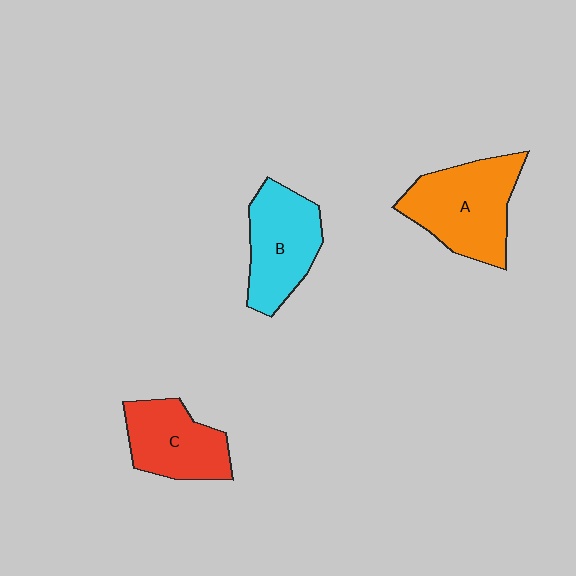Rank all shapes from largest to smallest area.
From largest to smallest: A (orange), B (cyan), C (red).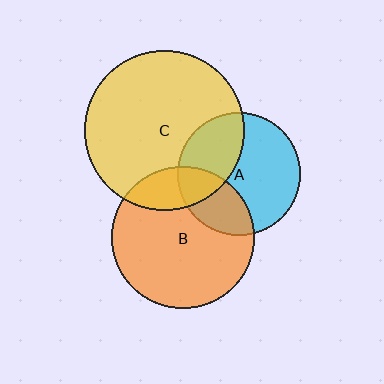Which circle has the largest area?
Circle C (yellow).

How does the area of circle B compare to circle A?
Approximately 1.3 times.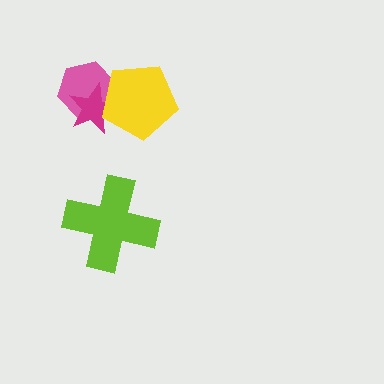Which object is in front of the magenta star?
The yellow pentagon is in front of the magenta star.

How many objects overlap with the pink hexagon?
2 objects overlap with the pink hexagon.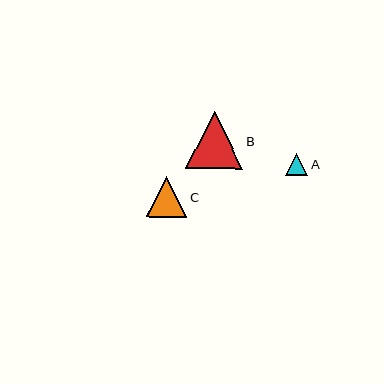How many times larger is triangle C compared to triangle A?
Triangle C is approximately 1.8 times the size of triangle A.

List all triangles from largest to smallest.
From largest to smallest: B, C, A.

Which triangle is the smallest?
Triangle A is the smallest with a size of approximately 22 pixels.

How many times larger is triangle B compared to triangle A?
Triangle B is approximately 2.6 times the size of triangle A.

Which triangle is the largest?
Triangle B is the largest with a size of approximately 57 pixels.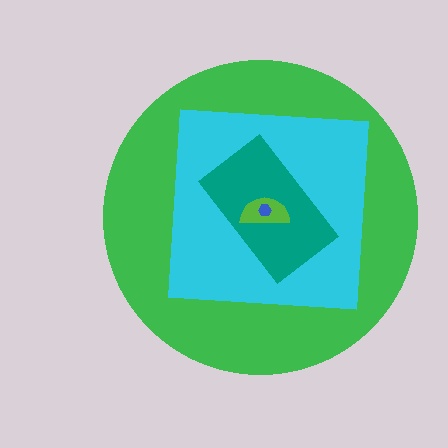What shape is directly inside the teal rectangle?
The lime semicircle.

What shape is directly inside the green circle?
The cyan square.